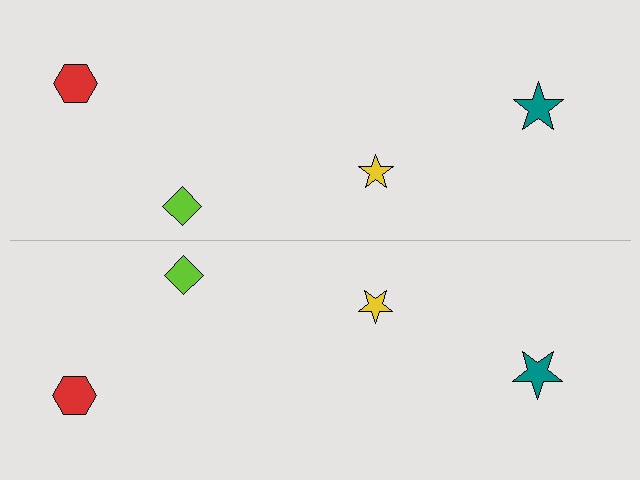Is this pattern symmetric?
Yes, this pattern has bilateral (reflection) symmetry.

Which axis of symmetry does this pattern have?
The pattern has a horizontal axis of symmetry running through the center of the image.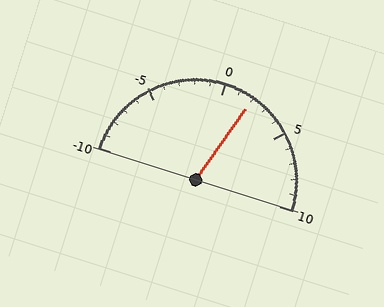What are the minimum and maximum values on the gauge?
The gauge ranges from -10 to 10.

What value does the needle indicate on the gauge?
The needle indicates approximately 2.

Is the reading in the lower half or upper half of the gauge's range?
The reading is in the upper half of the range (-10 to 10).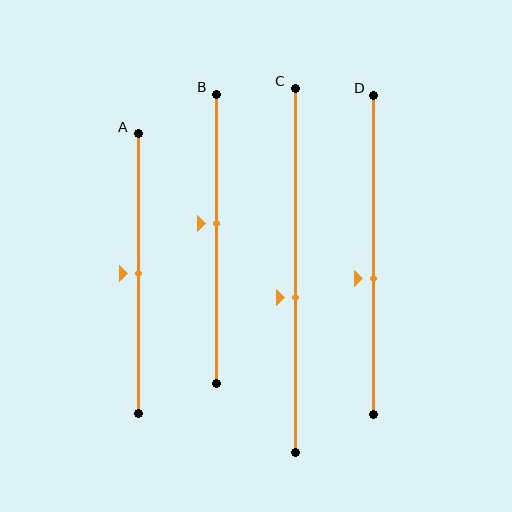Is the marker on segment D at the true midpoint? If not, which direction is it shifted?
No, the marker on segment D is shifted downward by about 7% of the segment length.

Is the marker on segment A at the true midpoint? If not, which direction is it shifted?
Yes, the marker on segment A is at the true midpoint.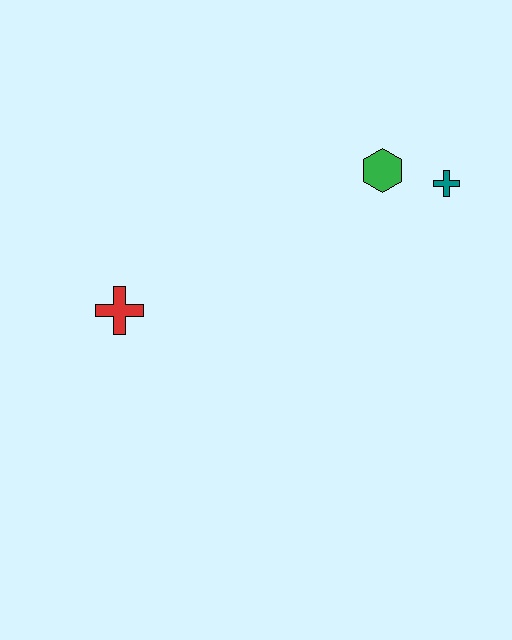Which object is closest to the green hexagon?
The teal cross is closest to the green hexagon.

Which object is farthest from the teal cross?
The red cross is farthest from the teal cross.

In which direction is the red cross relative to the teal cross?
The red cross is to the left of the teal cross.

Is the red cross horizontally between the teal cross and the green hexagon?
No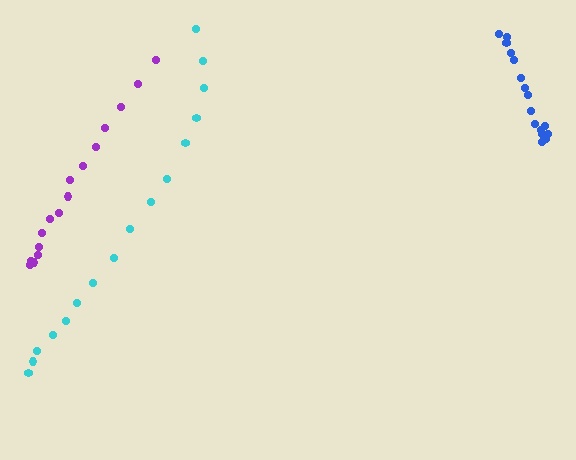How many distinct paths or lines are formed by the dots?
There are 3 distinct paths.